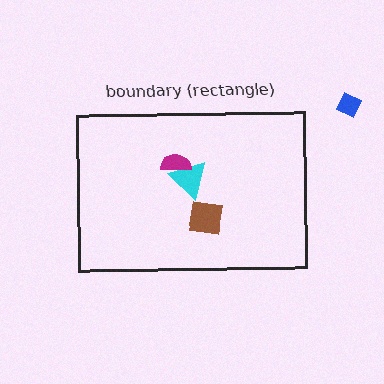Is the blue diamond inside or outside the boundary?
Outside.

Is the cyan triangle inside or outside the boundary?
Inside.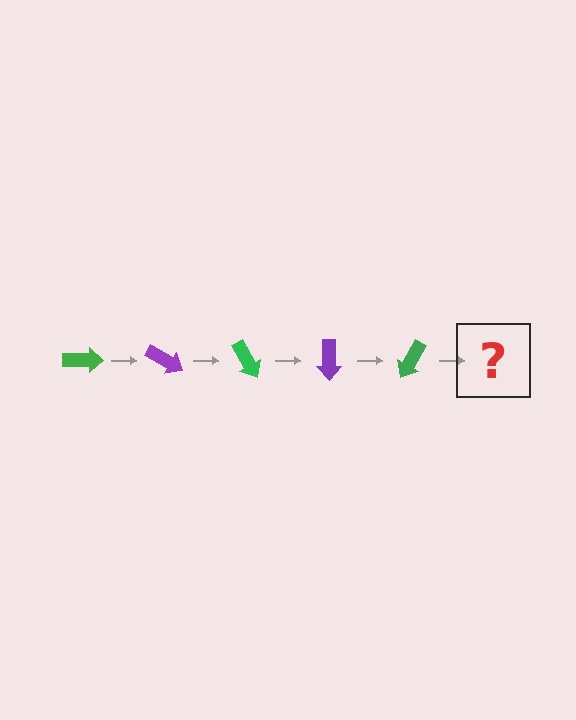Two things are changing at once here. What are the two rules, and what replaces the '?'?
The two rules are that it rotates 30 degrees each step and the color cycles through green and purple. The '?' should be a purple arrow, rotated 150 degrees from the start.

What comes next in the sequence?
The next element should be a purple arrow, rotated 150 degrees from the start.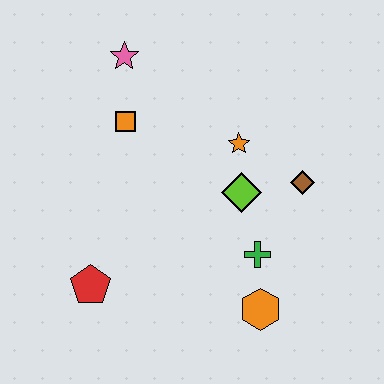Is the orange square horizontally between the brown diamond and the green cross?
No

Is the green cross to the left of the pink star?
No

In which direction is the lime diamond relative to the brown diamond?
The lime diamond is to the left of the brown diamond.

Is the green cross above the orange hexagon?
Yes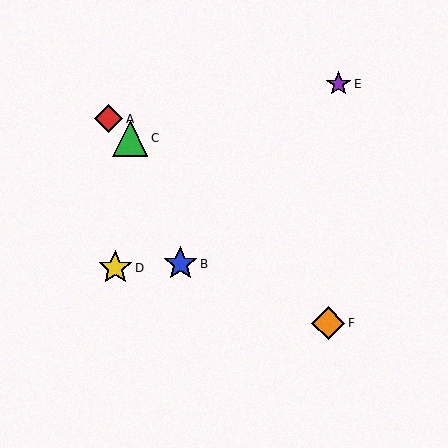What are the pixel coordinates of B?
Object B is at (180, 264).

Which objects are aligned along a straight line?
Objects A, C, F are aligned along a straight line.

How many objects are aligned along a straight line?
3 objects (A, C, F) are aligned along a straight line.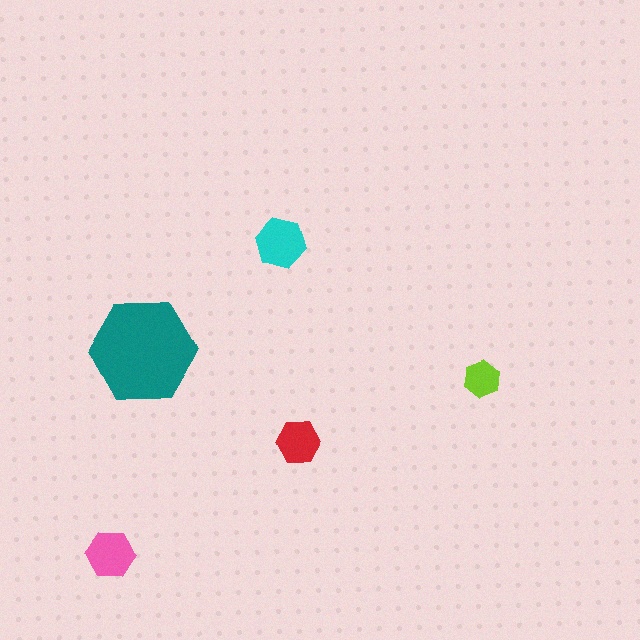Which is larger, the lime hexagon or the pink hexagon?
The pink one.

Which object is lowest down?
The pink hexagon is bottommost.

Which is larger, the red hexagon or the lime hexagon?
The red one.